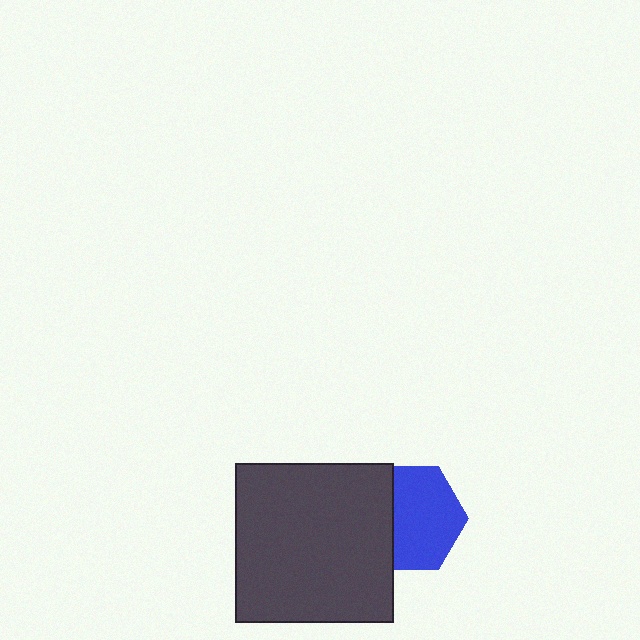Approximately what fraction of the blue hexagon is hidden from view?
Roughly 33% of the blue hexagon is hidden behind the dark gray square.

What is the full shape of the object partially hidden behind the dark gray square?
The partially hidden object is a blue hexagon.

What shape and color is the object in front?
The object in front is a dark gray square.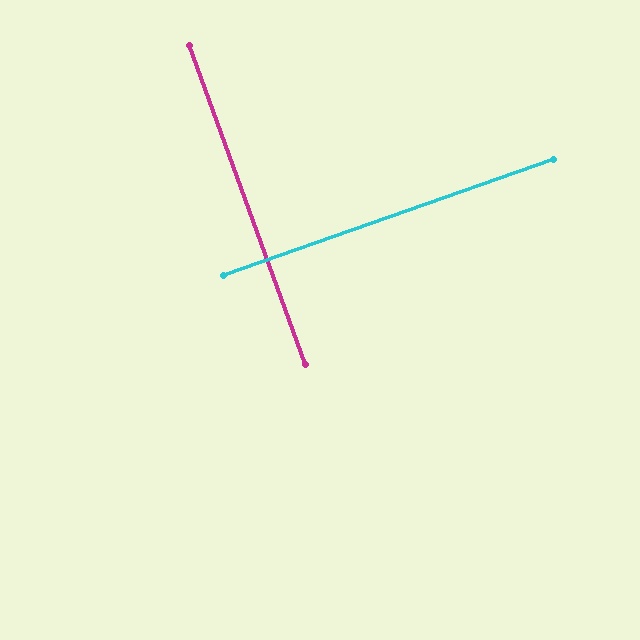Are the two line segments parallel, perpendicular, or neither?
Perpendicular — they meet at approximately 90°.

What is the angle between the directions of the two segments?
Approximately 90 degrees.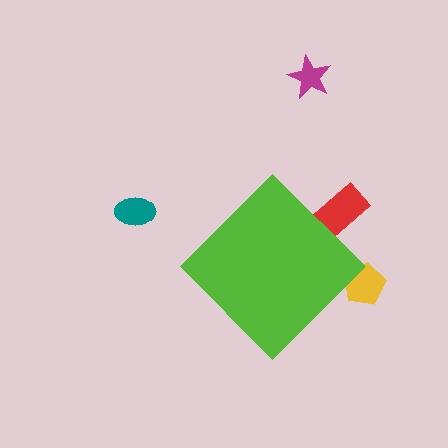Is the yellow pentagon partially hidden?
Yes, the yellow pentagon is partially hidden behind the lime diamond.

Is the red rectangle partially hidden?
Yes, the red rectangle is partially hidden behind the lime diamond.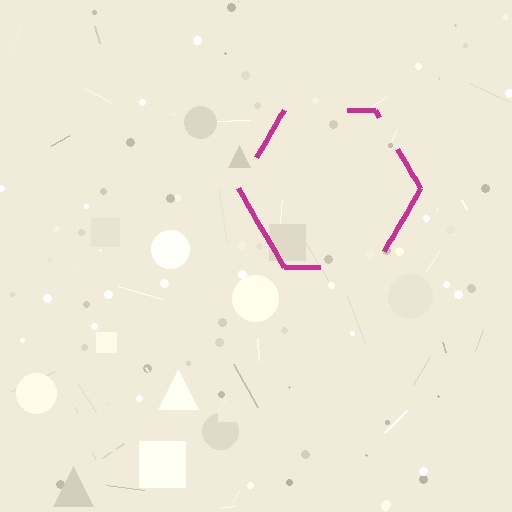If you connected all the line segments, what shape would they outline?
They would outline a hexagon.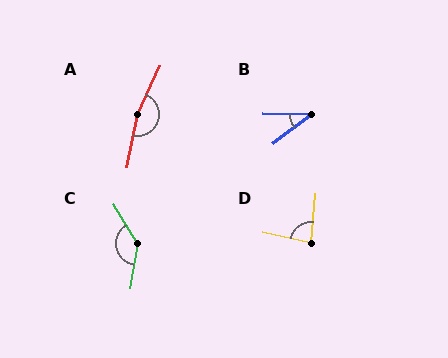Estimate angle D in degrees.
Approximately 83 degrees.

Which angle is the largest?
A, at approximately 167 degrees.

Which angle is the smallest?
B, at approximately 38 degrees.